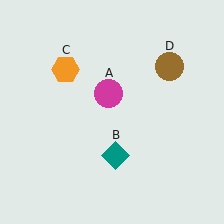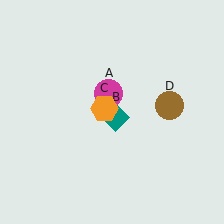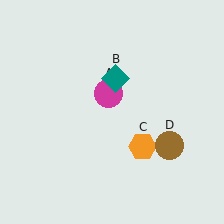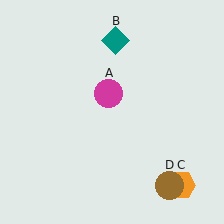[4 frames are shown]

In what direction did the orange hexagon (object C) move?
The orange hexagon (object C) moved down and to the right.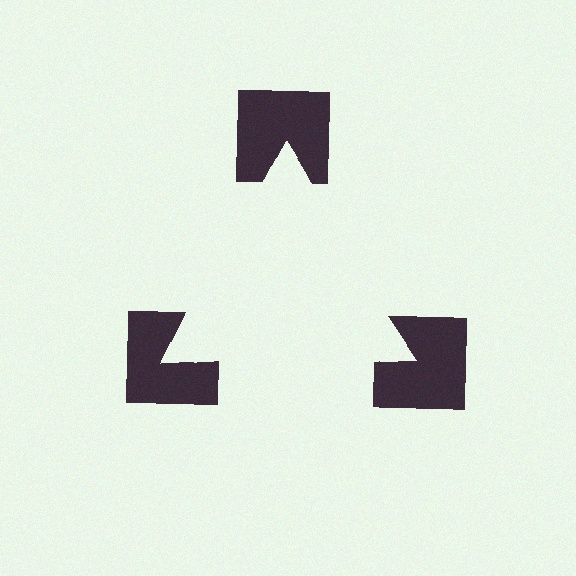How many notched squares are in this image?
There are 3 — one at each vertex of the illusory triangle.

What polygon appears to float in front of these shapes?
An illusory triangle — its edges are inferred from the aligned wedge cuts in the notched squares, not physically drawn.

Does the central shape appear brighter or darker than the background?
It typically appears slightly brighter than the background, even though no actual brightness change is drawn.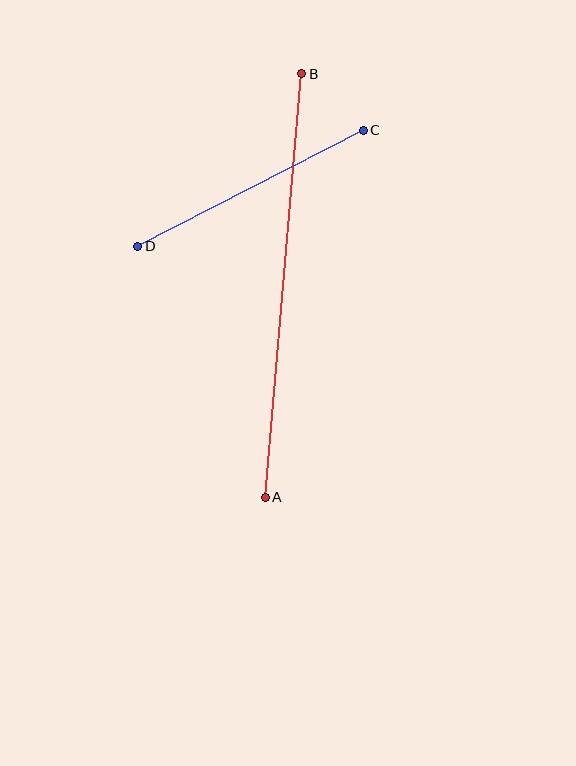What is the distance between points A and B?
The distance is approximately 425 pixels.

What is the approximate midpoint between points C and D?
The midpoint is at approximately (251, 188) pixels.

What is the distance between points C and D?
The distance is approximately 253 pixels.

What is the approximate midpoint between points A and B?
The midpoint is at approximately (283, 285) pixels.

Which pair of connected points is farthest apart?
Points A and B are farthest apart.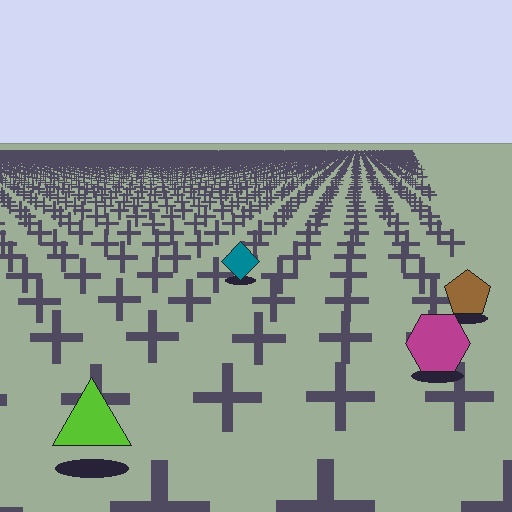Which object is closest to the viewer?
The lime triangle is closest. The texture marks near it are larger and more spread out.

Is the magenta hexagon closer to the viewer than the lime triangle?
No. The lime triangle is closer — you can tell from the texture gradient: the ground texture is coarser near it.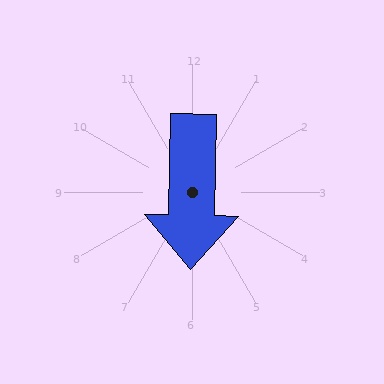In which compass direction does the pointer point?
South.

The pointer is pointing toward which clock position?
Roughly 6 o'clock.